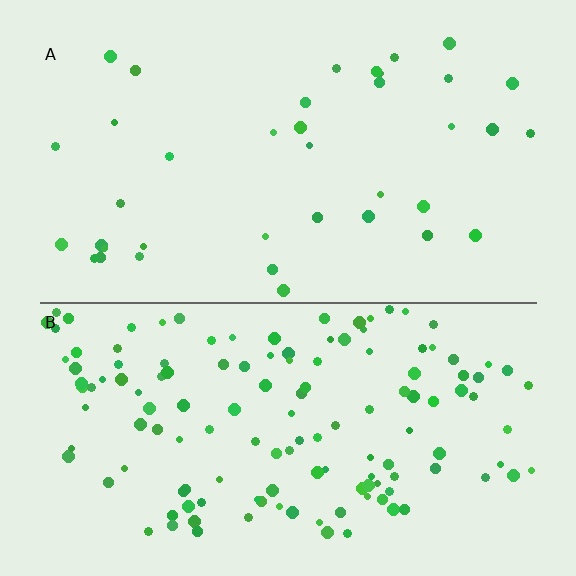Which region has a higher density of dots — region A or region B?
B (the bottom).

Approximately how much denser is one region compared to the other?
Approximately 3.6× — region B over region A.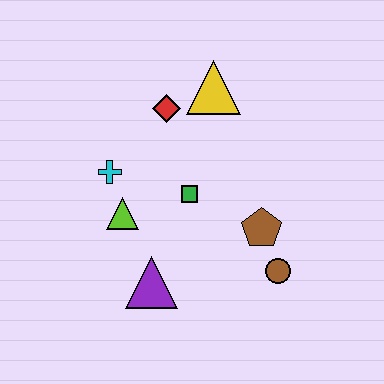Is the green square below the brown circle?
No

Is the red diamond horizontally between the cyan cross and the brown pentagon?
Yes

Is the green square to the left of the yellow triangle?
Yes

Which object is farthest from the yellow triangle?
The purple triangle is farthest from the yellow triangle.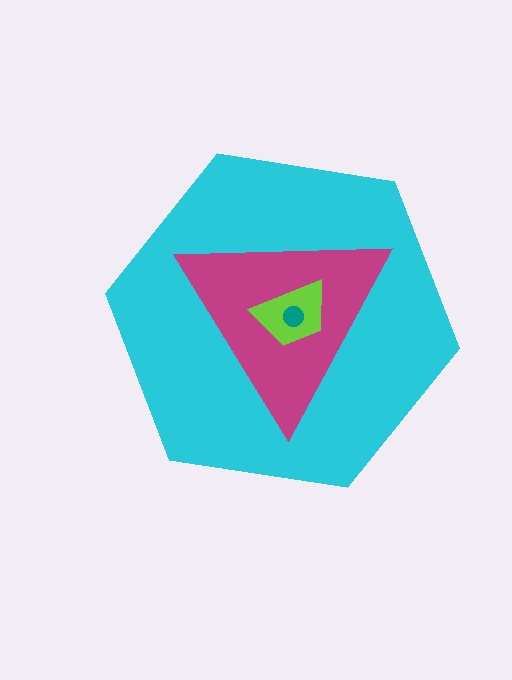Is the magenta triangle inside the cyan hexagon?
Yes.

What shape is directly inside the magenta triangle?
The lime trapezoid.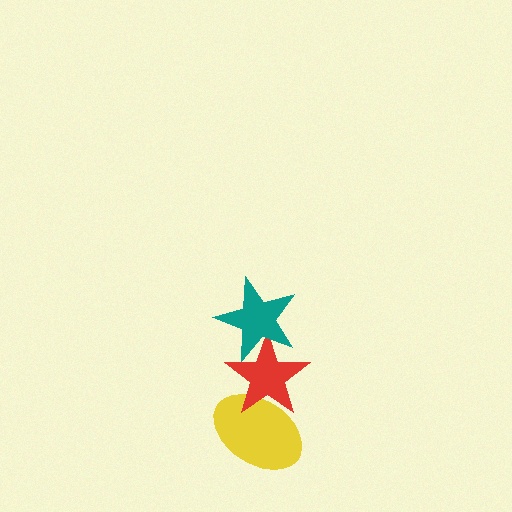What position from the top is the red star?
The red star is 2nd from the top.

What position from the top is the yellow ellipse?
The yellow ellipse is 3rd from the top.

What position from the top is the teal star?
The teal star is 1st from the top.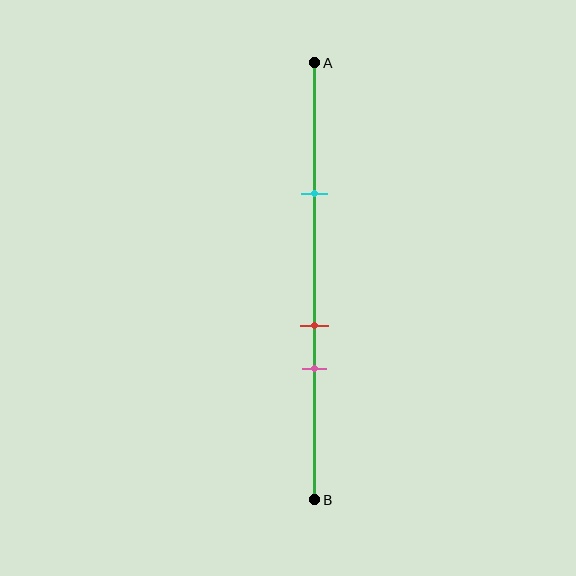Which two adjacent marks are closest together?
The red and pink marks are the closest adjacent pair.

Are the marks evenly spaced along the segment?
No, the marks are not evenly spaced.